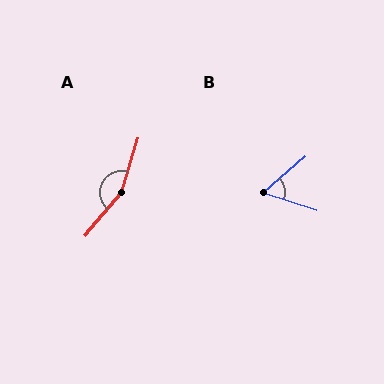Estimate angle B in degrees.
Approximately 59 degrees.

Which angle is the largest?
A, at approximately 157 degrees.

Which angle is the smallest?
B, at approximately 59 degrees.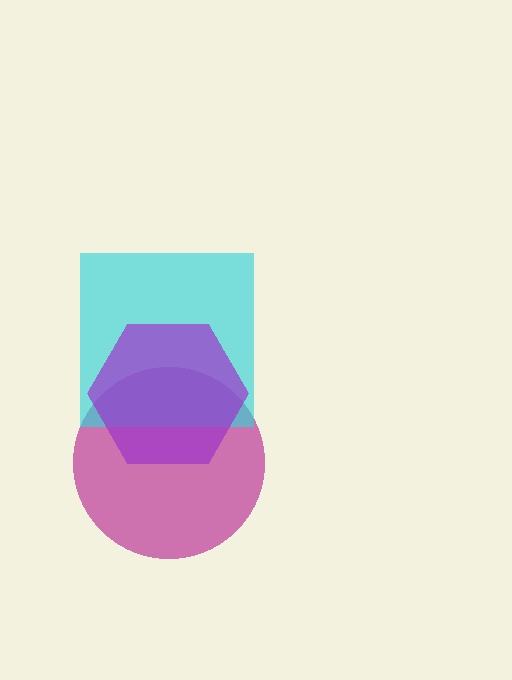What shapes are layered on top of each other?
The layered shapes are: a magenta circle, a cyan square, a purple hexagon.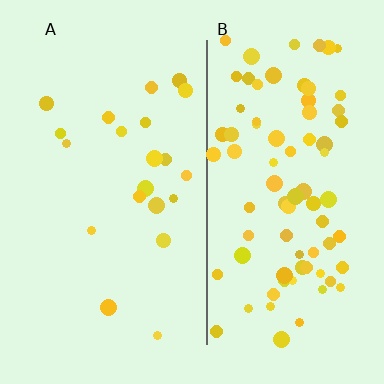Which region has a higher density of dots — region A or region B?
B (the right).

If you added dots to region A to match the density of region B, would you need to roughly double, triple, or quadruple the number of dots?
Approximately quadruple.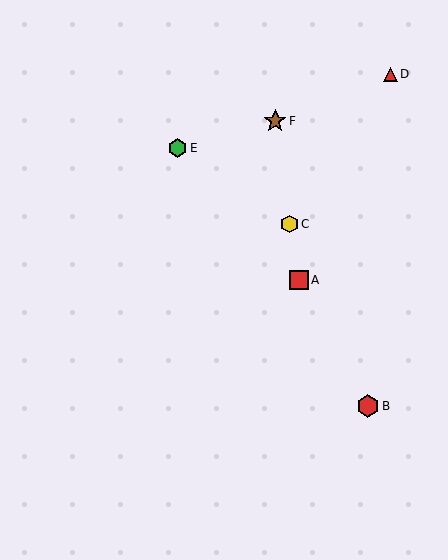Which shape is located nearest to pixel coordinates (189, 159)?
The green hexagon (labeled E) at (178, 148) is nearest to that location.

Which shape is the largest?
The brown star (labeled F) is the largest.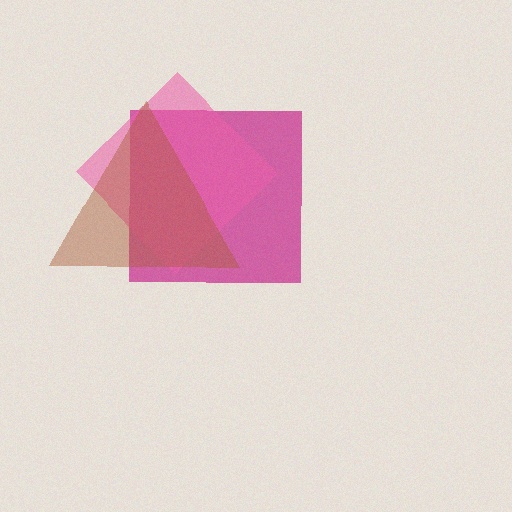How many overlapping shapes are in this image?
There are 3 overlapping shapes in the image.